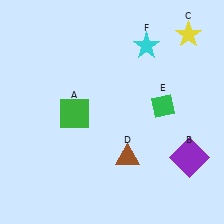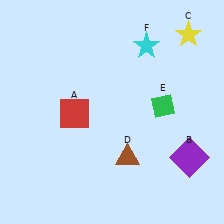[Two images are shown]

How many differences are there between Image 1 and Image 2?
There is 1 difference between the two images.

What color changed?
The square (A) changed from green in Image 1 to red in Image 2.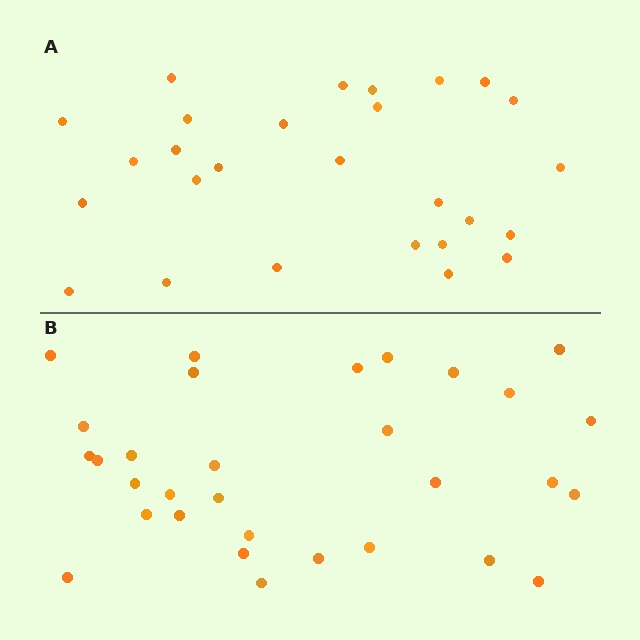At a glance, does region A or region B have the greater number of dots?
Region B (the bottom region) has more dots.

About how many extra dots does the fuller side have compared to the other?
Region B has about 4 more dots than region A.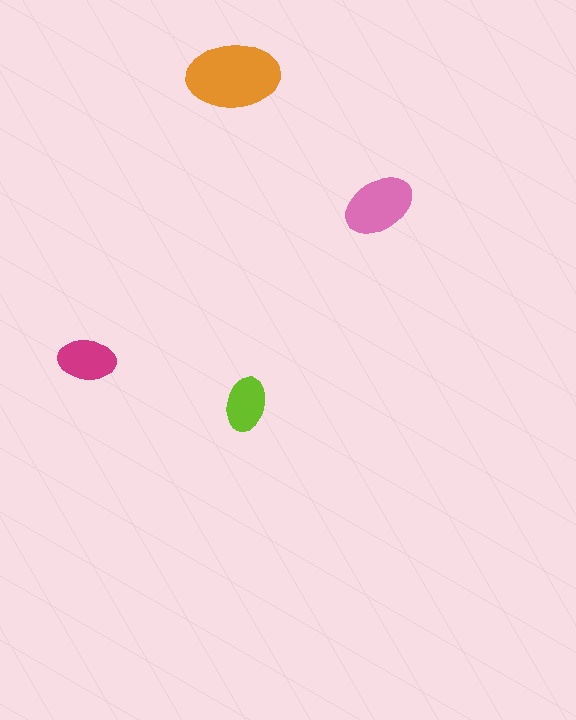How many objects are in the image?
There are 4 objects in the image.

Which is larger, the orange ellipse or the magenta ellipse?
The orange one.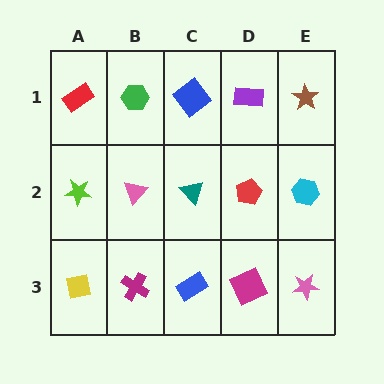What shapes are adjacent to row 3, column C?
A teal triangle (row 2, column C), a magenta cross (row 3, column B), a magenta square (row 3, column D).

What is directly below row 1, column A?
A lime star.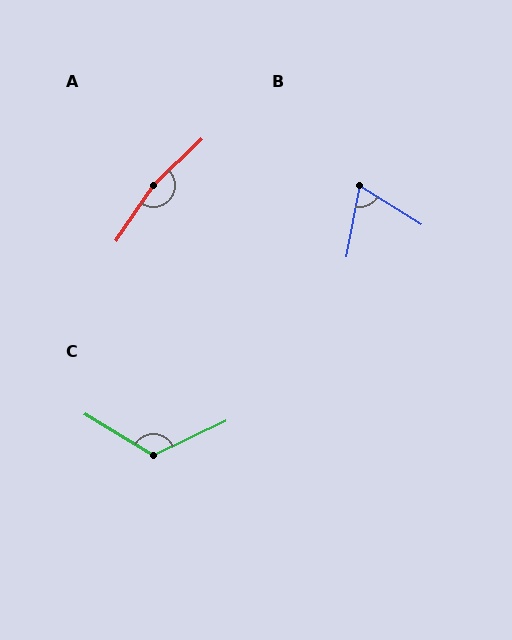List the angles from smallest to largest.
B (69°), C (123°), A (168°).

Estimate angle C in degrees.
Approximately 123 degrees.